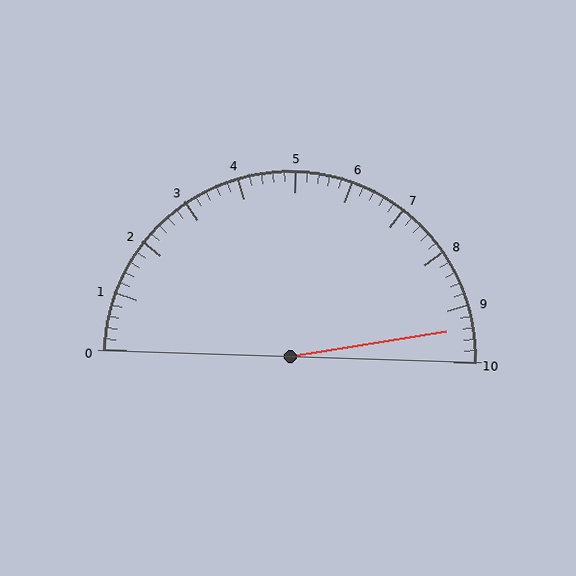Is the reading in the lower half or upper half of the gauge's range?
The reading is in the upper half of the range (0 to 10).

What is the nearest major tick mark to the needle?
The nearest major tick mark is 9.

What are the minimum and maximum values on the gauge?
The gauge ranges from 0 to 10.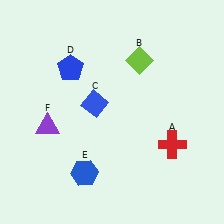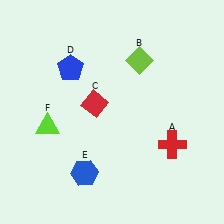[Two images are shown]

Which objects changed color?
C changed from blue to red. F changed from purple to lime.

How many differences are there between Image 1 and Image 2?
There are 2 differences between the two images.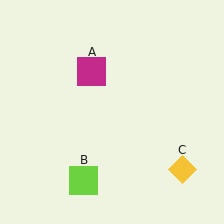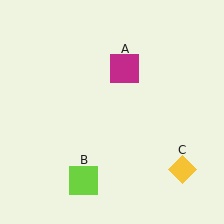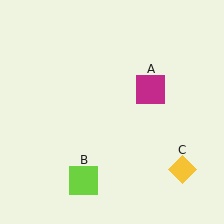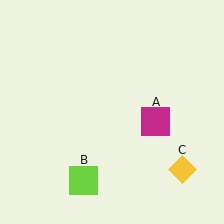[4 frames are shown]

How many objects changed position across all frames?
1 object changed position: magenta square (object A).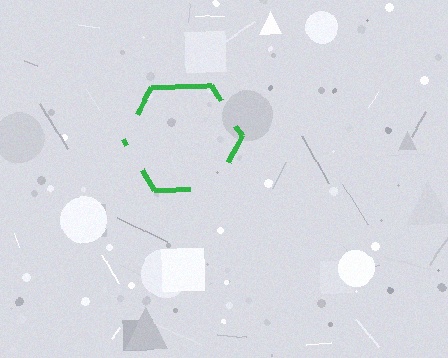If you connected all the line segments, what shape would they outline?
They would outline a hexagon.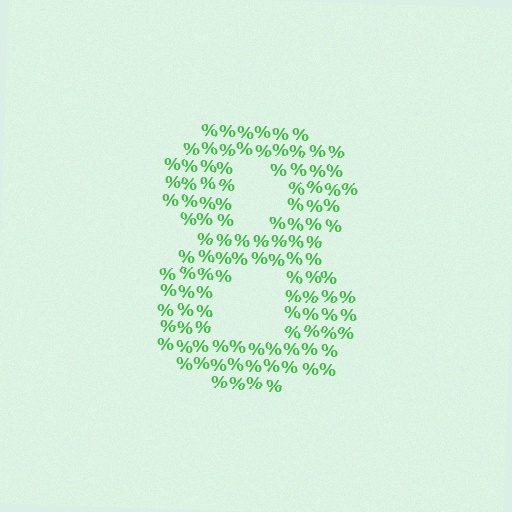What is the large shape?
The large shape is the digit 8.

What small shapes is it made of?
It is made of small percent signs.